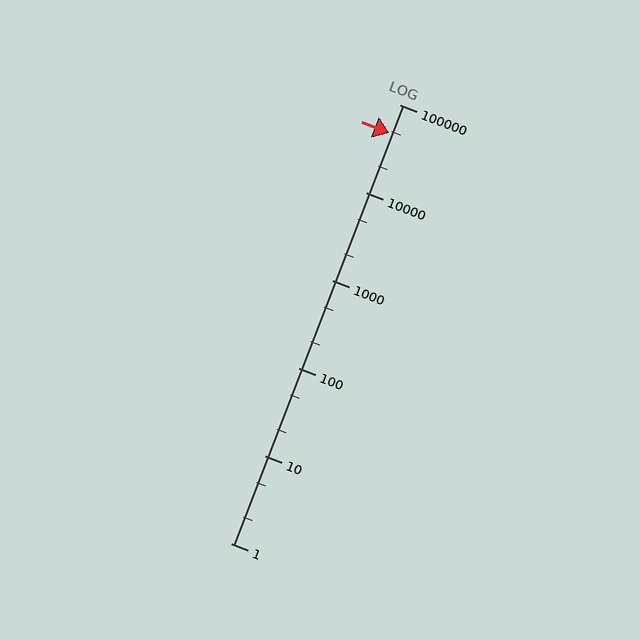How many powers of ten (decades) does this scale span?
The scale spans 5 decades, from 1 to 100000.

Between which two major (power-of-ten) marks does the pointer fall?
The pointer is between 10000 and 100000.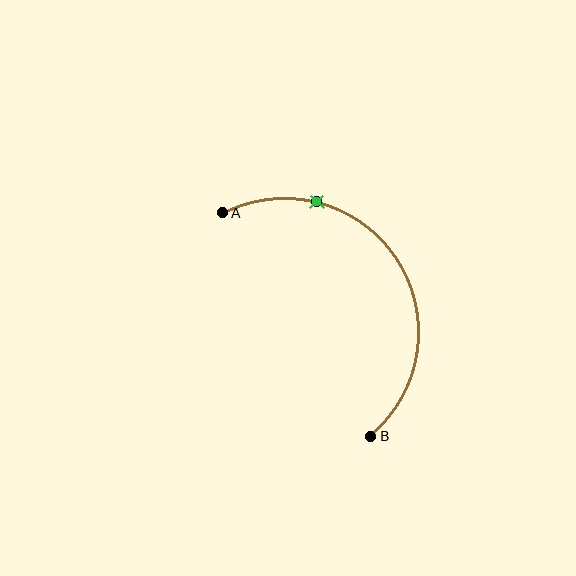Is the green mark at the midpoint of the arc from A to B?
No. The green mark lies on the arc but is closer to endpoint A. The arc midpoint would be at the point on the curve equidistant along the arc from both A and B.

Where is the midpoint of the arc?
The arc midpoint is the point on the curve farthest from the straight line joining A and B. It sits to the right of that line.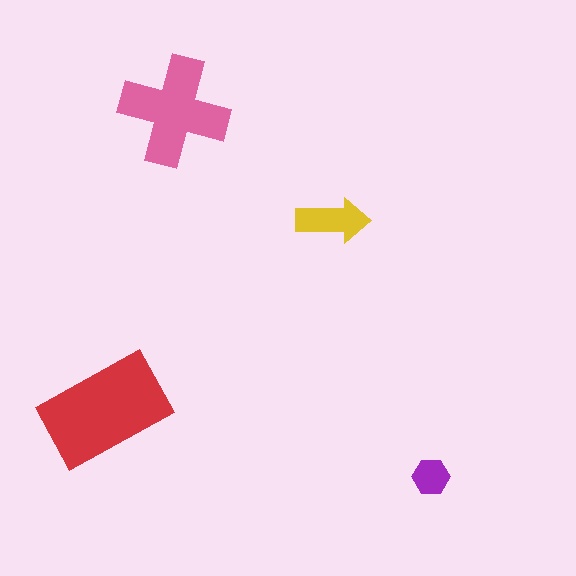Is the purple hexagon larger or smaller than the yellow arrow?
Smaller.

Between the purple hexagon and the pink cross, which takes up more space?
The pink cross.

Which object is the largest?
The red rectangle.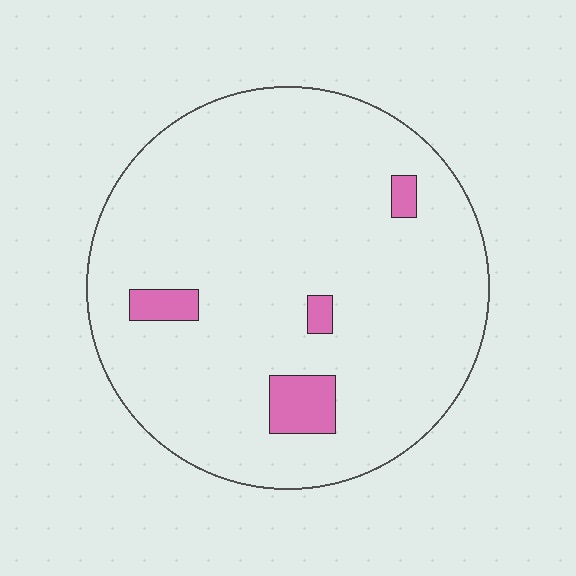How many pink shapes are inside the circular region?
4.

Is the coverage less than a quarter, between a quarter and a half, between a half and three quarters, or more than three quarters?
Less than a quarter.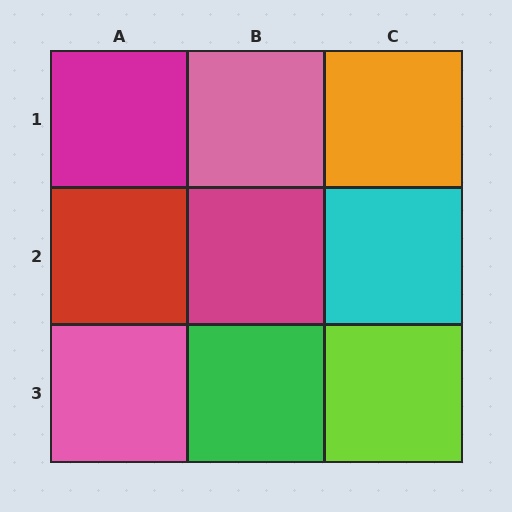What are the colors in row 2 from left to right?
Red, magenta, cyan.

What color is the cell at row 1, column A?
Magenta.